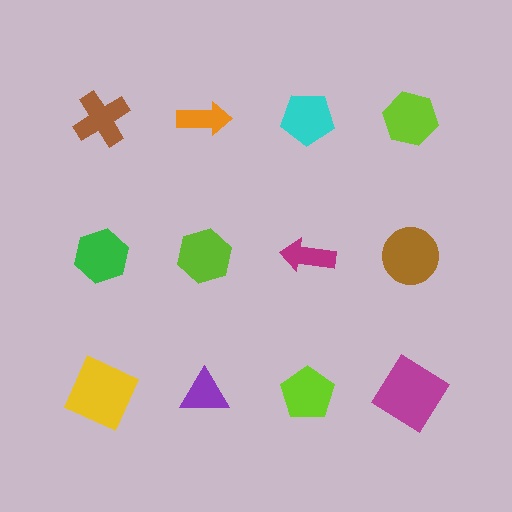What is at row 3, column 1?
A yellow square.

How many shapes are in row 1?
4 shapes.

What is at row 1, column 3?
A cyan pentagon.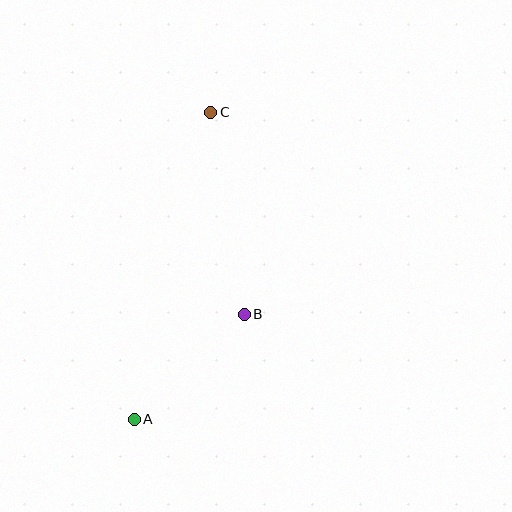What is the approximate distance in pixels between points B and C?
The distance between B and C is approximately 205 pixels.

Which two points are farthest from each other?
Points A and C are farthest from each other.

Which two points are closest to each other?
Points A and B are closest to each other.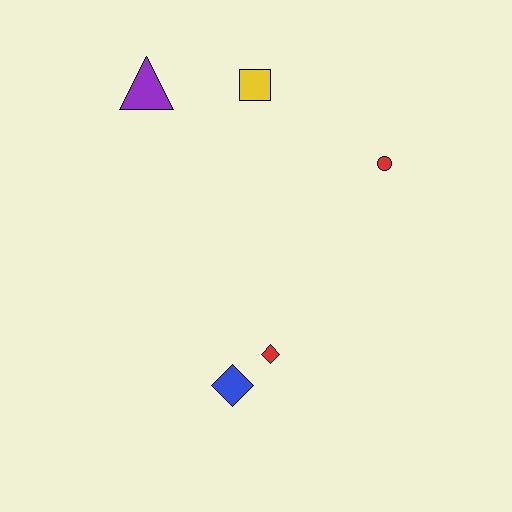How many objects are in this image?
There are 5 objects.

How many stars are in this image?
There are no stars.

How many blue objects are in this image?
There is 1 blue object.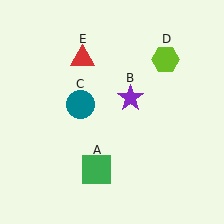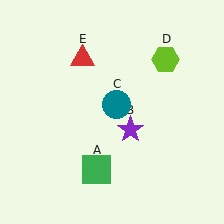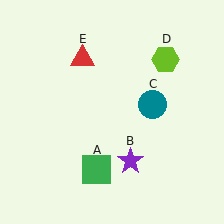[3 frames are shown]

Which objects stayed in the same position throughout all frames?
Green square (object A) and lime hexagon (object D) and red triangle (object E) remained stationary.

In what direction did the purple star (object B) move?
The purple star (object B) moved down.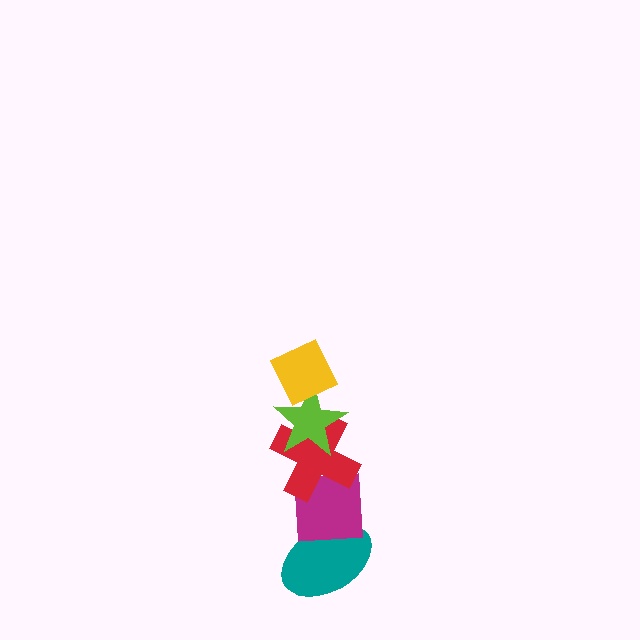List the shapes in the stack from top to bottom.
From top to bottom: the yellow diamond, the lime star, the red cross, the magenta square, the teal ellipse.